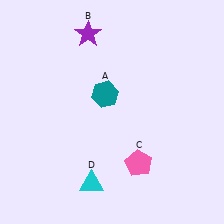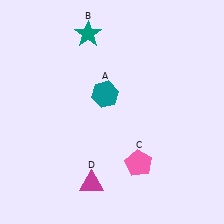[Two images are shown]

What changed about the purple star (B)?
In Image 1, B is purple. In Image 2, it changed to teal.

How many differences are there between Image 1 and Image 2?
There are 2 differences between the two images.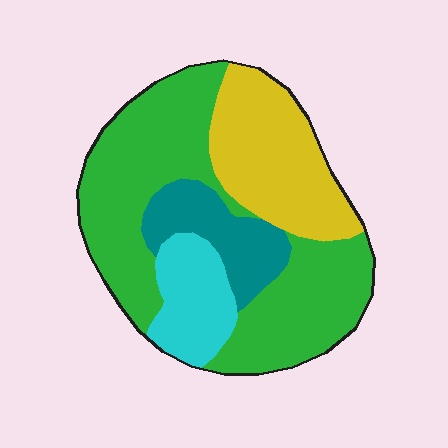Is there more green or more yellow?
Green.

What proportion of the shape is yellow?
Yellow takes up between a sixth and a third of the shape.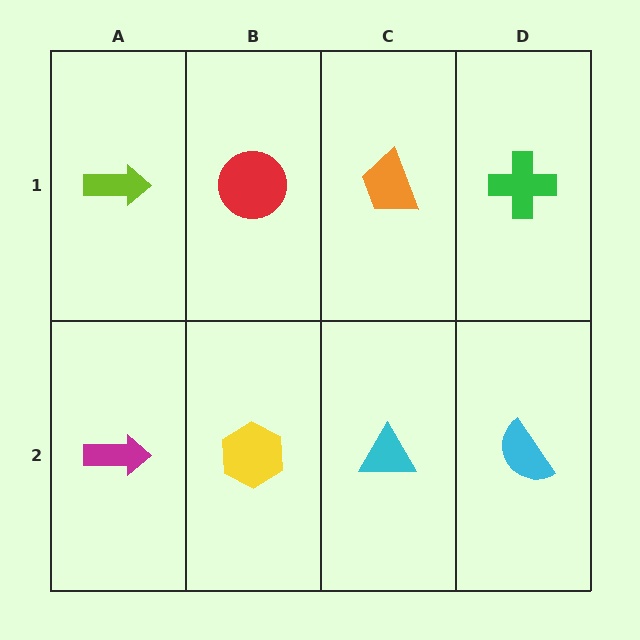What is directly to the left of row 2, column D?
A cyan triangle.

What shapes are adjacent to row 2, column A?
A lime arrow (row 1, column A), a yellow hexagon (row 2, column B).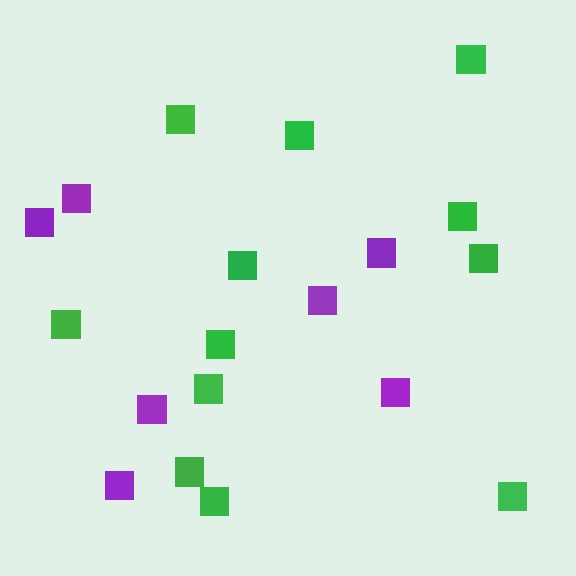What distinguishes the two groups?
There are 2 groups: one group of purple squares (7) and one group of green squares (12).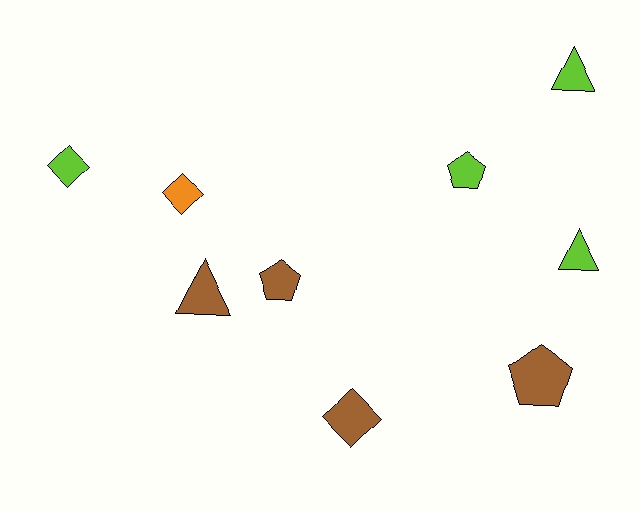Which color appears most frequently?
Lime, with 4 objects.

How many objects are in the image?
There are 9 objects.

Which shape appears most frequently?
Diamond, with 3 objects.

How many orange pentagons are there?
There are no orange pentagons.